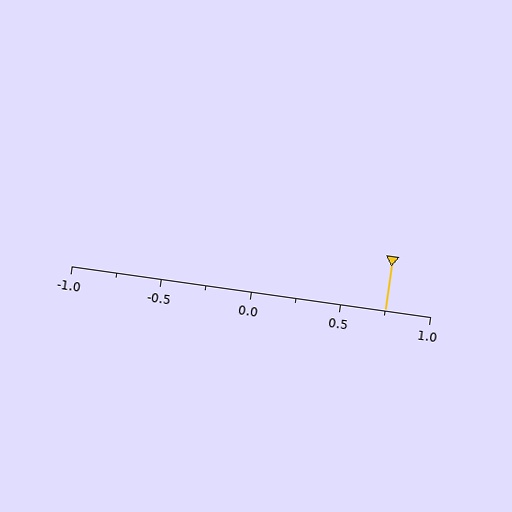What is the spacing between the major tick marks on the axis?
The major ticks are spaced 0.5 apart.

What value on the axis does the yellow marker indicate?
The marker indicates approximately 0.75.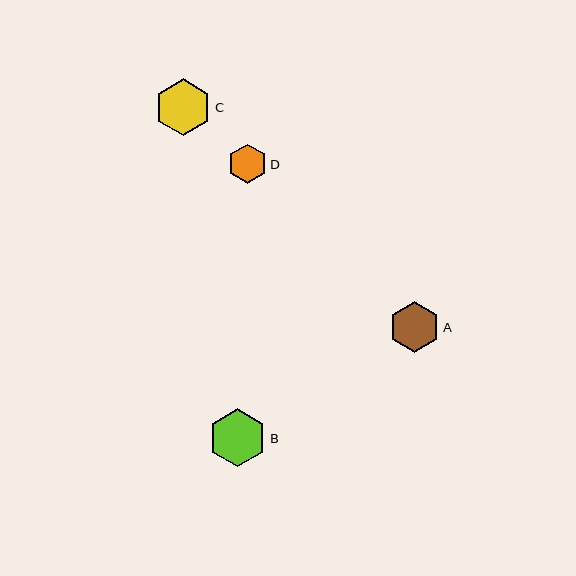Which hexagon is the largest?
Hexagon B is the largest with a size of approximately 58 pixels.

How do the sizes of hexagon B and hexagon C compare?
Hexagon B and hexagon C are approximately the same size.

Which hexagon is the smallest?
Hexagon D is the smallest with a size of approximately 39 pixels.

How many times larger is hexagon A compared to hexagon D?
Hexagon A is approximately 1.3 times the size of hexagon D.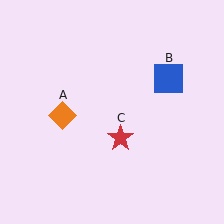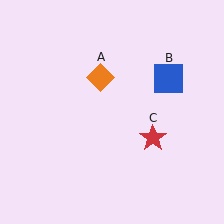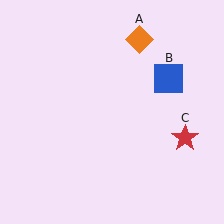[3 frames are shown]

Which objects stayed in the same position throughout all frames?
Blue square (object B) remained stationary.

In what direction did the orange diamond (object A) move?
The orange diamond (object A) moved up and to the right.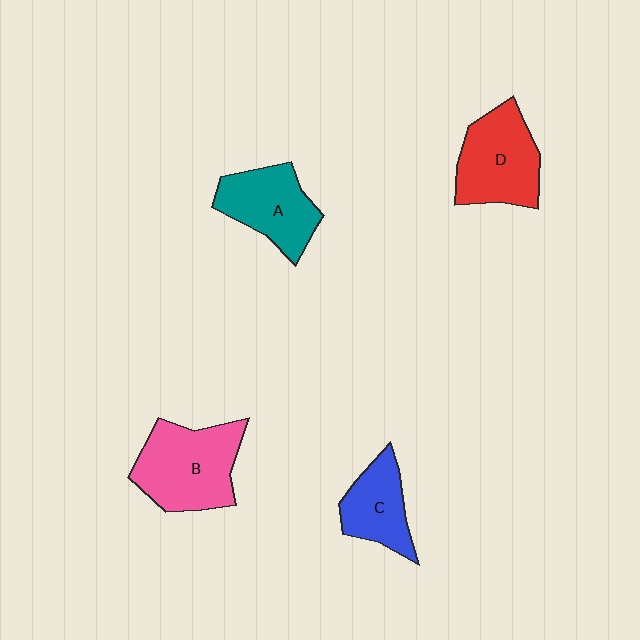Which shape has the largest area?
Shape B (pink).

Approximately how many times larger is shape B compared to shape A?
Approximately 1.3 times.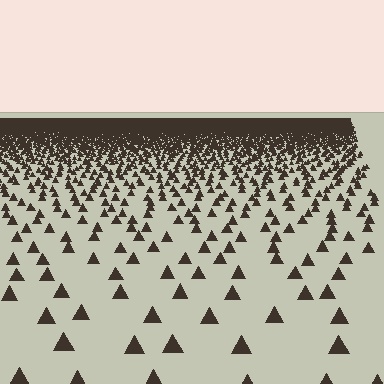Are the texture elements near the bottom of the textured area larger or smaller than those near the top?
Larger. Near the bottom, elements are closer to the viewer and appear at a bigger on-screen size.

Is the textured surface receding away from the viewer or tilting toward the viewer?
The surface is receding away from the viewer. Texture elements get smaller and denser toward the top.